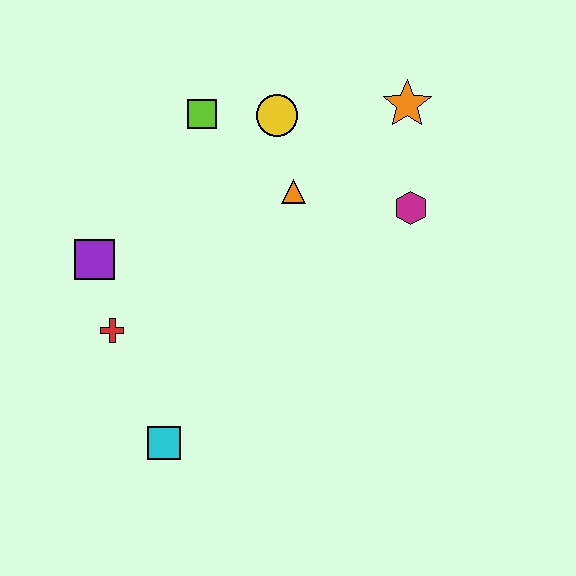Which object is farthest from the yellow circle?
The cyan square is farthest from the yellow circle.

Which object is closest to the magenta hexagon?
The orange star is closest to the magenta hexagon.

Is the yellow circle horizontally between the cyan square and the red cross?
No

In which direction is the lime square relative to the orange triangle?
The lime square is to the left of the orange triangle.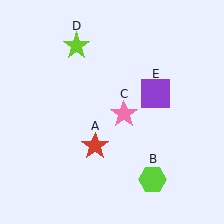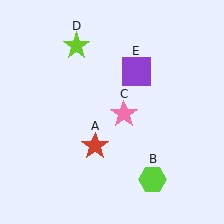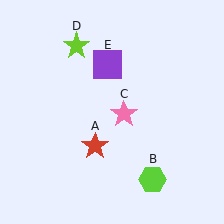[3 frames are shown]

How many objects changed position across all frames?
1 object changed position: purple square (object E).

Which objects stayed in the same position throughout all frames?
Red star (object A) and lime hexagon (object B) and pink star (object C) and lime star (object D) remained stationary.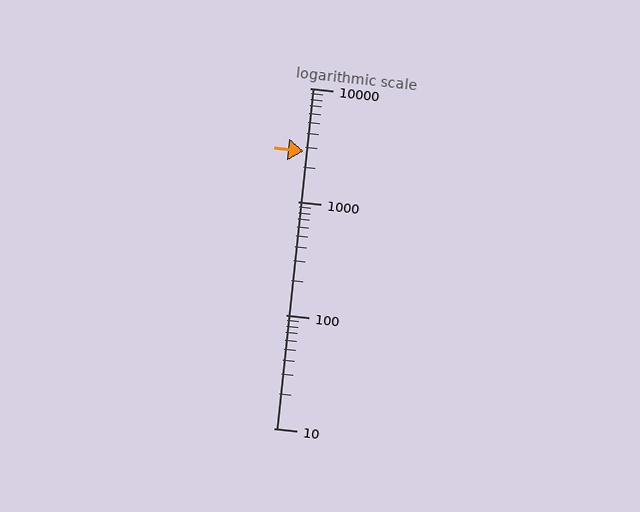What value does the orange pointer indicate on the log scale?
The pointer indicates approximately 2800.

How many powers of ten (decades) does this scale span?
The scale spans 3 decades, from 10 to 10000.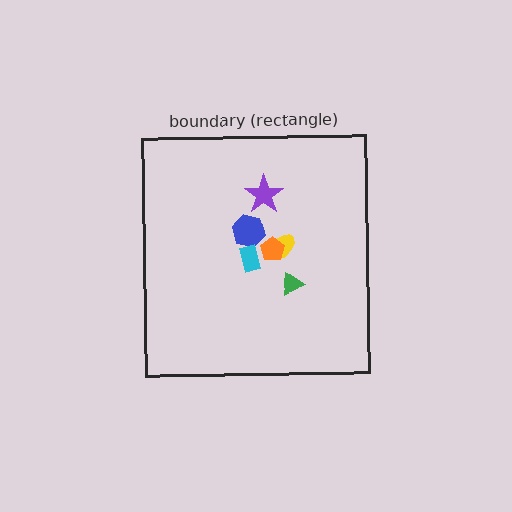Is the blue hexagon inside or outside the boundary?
Inside.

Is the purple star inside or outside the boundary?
Inside.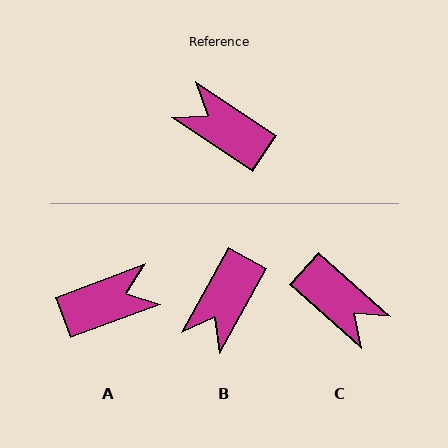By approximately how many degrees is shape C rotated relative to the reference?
Approximately 172 degrees counter-clockwise.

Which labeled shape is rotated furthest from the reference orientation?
C, about 172 degrees away.